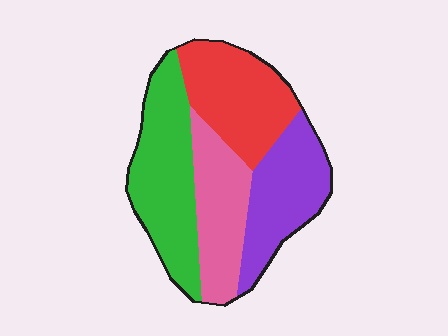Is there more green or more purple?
Green.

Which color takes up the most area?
Green, at roughly 30%.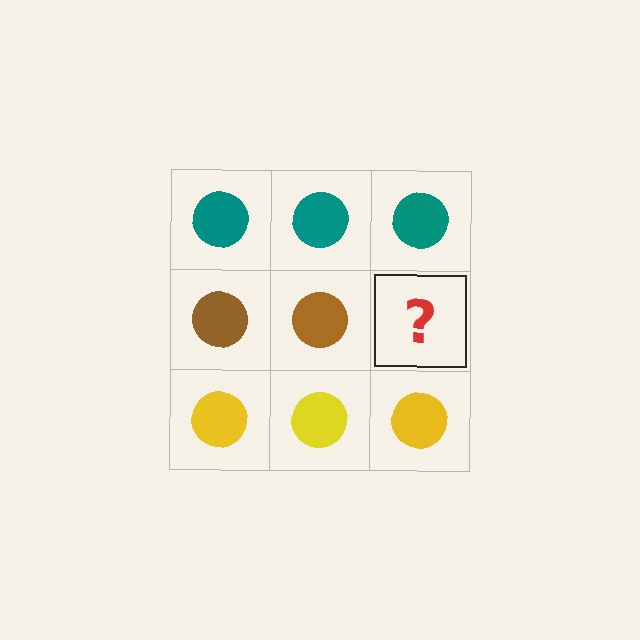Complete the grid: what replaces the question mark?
The question mark should be replaced with a brown circle.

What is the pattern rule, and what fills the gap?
The rule is that each row has a consistent color. The gap should be filled with a brown circle.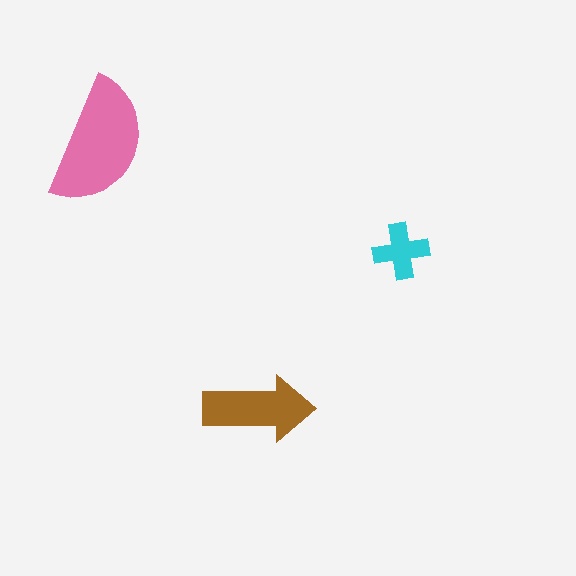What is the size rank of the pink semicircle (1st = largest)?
1st.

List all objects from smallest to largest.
The cyan cross, the brown arrow, the pink semicircle.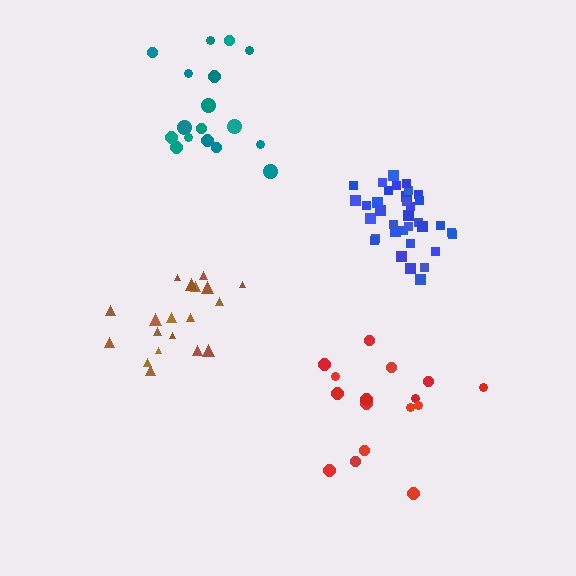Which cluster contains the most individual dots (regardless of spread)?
Blue (35).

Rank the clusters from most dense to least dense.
blue, brown, red, teal.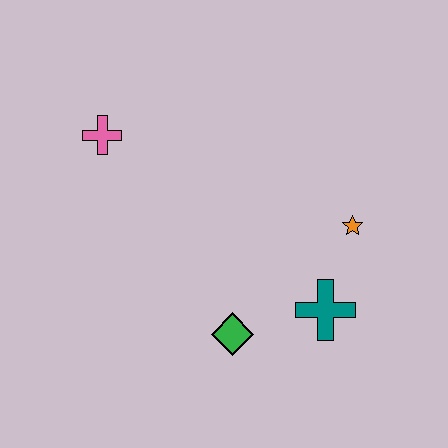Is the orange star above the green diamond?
Yes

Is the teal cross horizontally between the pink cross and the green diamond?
No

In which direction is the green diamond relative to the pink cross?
The green diamond is below the pink cross.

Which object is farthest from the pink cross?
The teal cross is farthest from the pink cross.